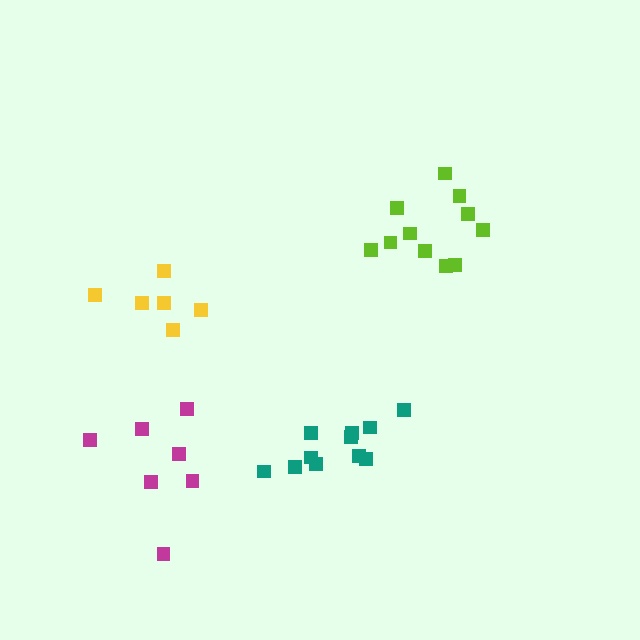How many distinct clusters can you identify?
There are 4 distinct clusters.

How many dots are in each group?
Group 1: 7 dots, Group 2: 6 dots, Group 3: 11 dots, Group 4: 11 dots (35 total).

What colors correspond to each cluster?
The clusters are colored: magenta, yellow, teal, lime.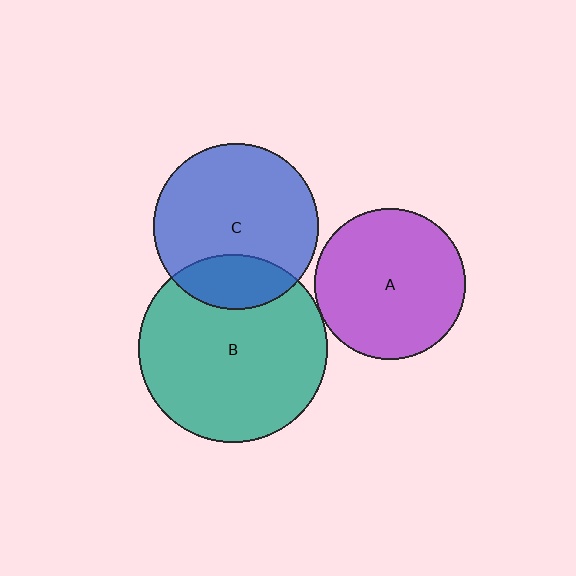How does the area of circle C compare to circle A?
Approximately 1.2 times.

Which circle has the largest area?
Circle B (teal).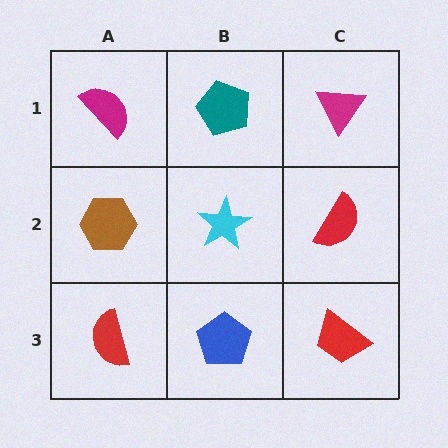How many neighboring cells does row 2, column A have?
3.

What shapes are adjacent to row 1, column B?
A cyan star (row 2, column B), a magenta semicircle (row 1, column A), a magenta triangle (row 1, column C).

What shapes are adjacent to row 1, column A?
A brown hexagon (row 2, column A), a teal pentagon (row 1, column B).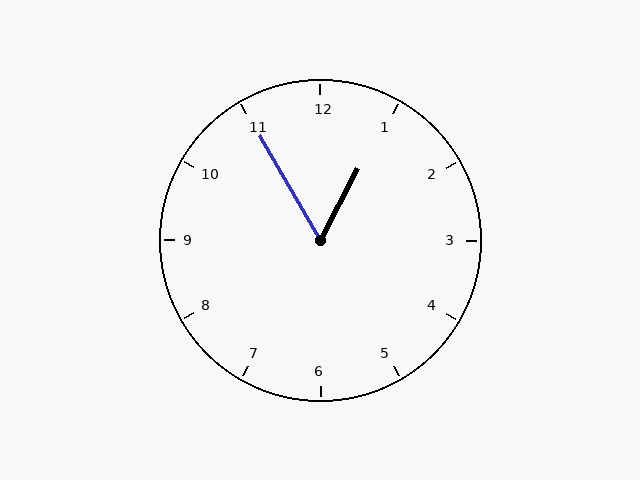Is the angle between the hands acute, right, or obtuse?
It is acute.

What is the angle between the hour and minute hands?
Approximately 58 degrees.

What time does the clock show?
12:55.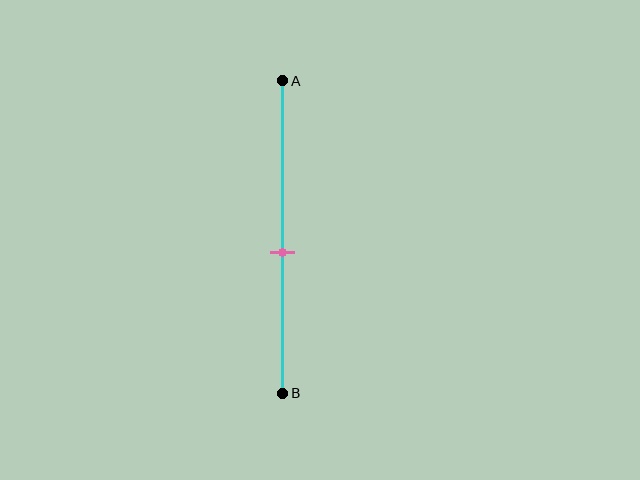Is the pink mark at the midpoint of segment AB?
No, the mark is at about 55% from A, not at the 50% midpoint.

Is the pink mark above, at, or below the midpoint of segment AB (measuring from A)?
The pink mark is below the midpoint of segment AB.